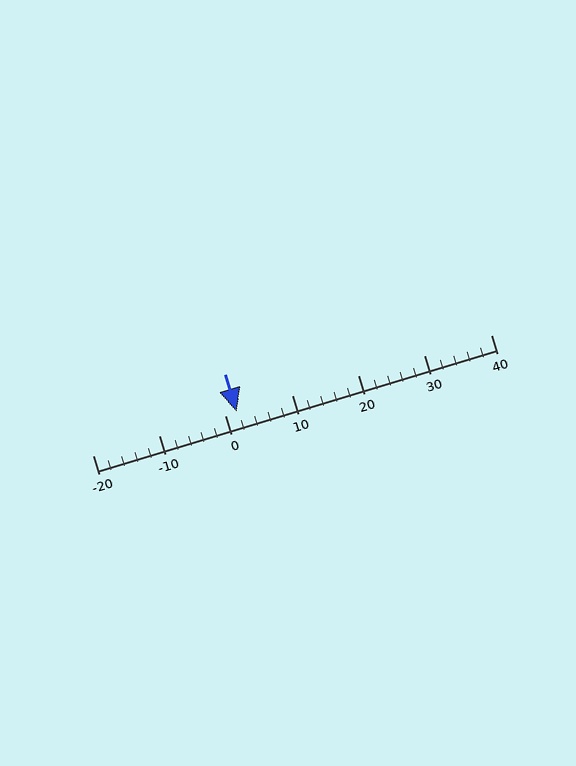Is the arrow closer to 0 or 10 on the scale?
The arrow is closer to 0.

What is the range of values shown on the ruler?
The ruler shows values from -20 to 40.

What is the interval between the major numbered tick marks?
The major tick marks are spaced 10 units apart.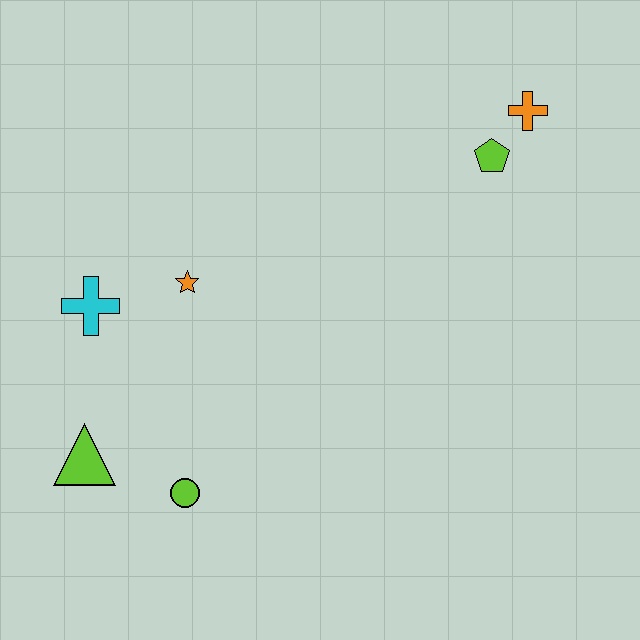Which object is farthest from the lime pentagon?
The lime triangle is farthest from the lime pentagon.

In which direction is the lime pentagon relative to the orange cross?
The lime pentagon is below the orange cross.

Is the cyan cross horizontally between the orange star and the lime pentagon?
No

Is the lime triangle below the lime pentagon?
Yes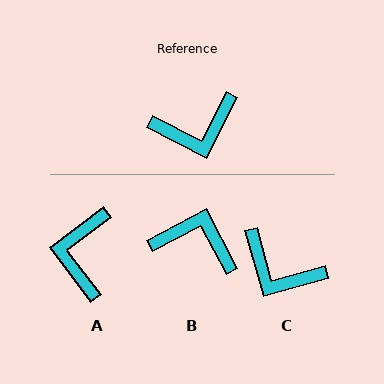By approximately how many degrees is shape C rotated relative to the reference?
Approximately 48 degrees clockwise.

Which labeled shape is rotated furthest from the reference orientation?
B, about 145 degrees away.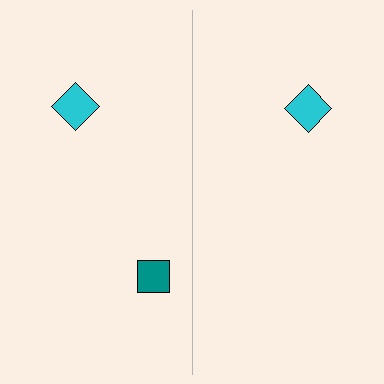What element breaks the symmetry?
A teal square is missing from the right side.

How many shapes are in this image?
There are 3 shapes in this image.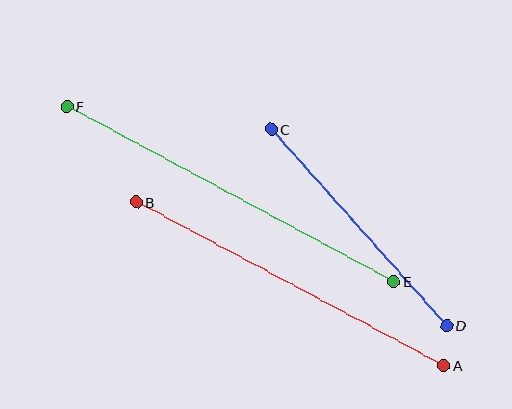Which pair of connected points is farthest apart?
Points E and F are farthest apart.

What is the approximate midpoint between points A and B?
The midpoint is at approximately (290, 284) pixels.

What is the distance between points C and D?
The distance is approximately 263 pixels.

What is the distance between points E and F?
The distance is approximately 371 pixels.